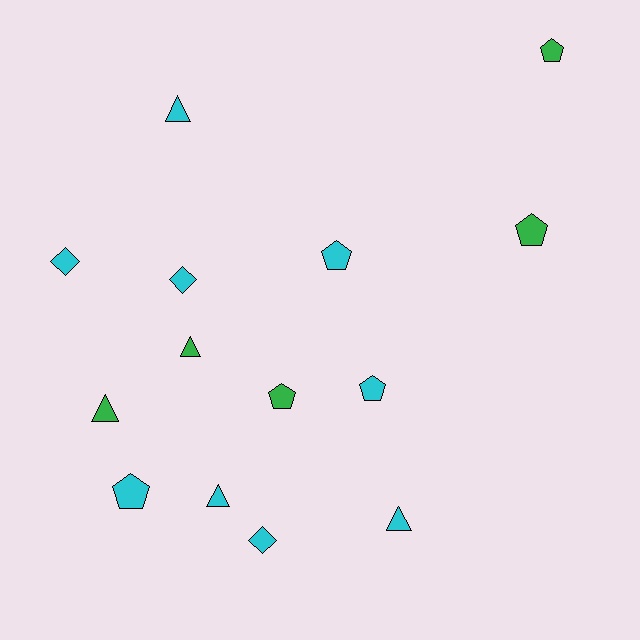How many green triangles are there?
There are 2 green triangles.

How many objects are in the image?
There are 14 objects.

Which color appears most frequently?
Cyan, with 9 objects.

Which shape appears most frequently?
Pentagon, with 6 objects.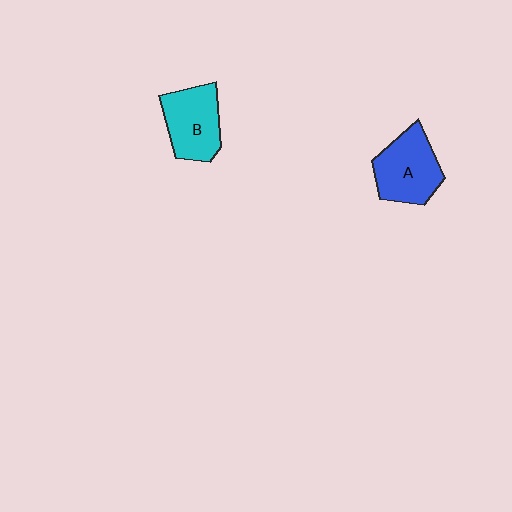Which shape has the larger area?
Shape A (blue).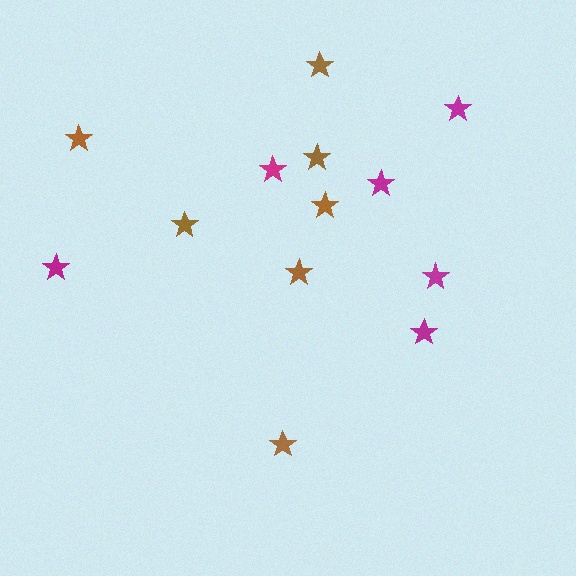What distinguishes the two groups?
There are 2 groups: one group of brown stars (7) and one group of magenta stars (6).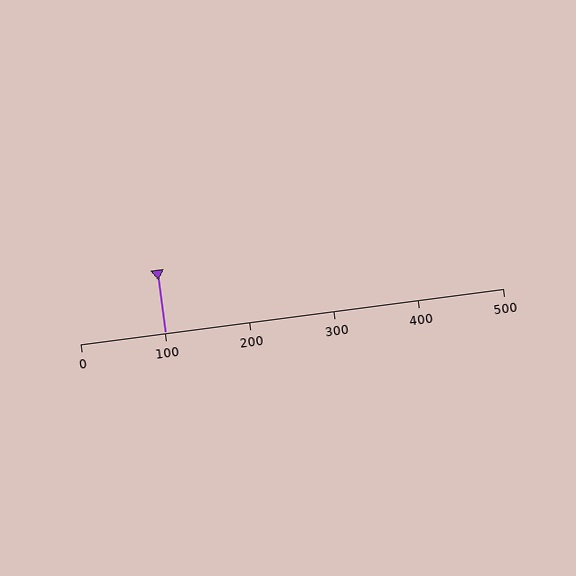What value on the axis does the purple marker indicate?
The marker indicates approximately 100.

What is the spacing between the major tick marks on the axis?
The major ticks are spaced 100 apart.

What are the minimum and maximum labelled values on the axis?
The axis runs from 0 to 500.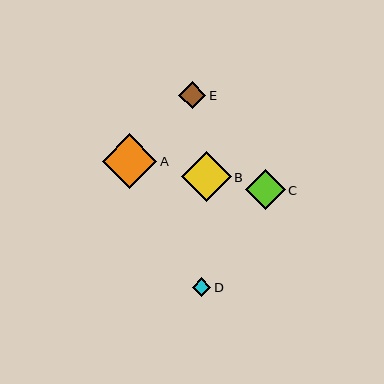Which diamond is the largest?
Diamond A is the largest with a size of approximately 55 pixels.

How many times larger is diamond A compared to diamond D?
Diamond A is approximately 2.9 times the size of diamond D.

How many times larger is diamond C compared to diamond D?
Diamond C is approximately 2.1 times the size of diamond D.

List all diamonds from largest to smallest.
From largest to smallest: A, B, C, E, D.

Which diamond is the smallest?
Diamond D is the smallest with a size of approximately 19 pixels.